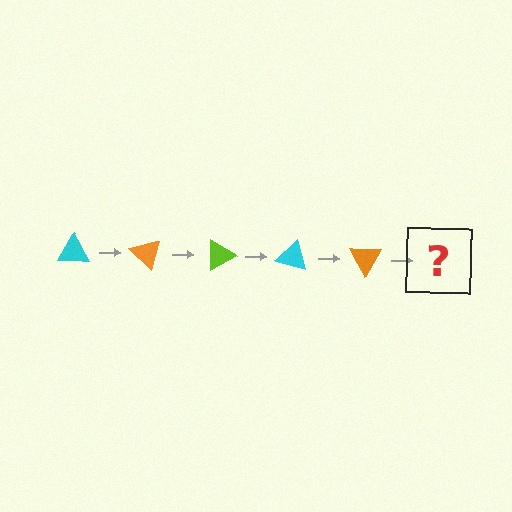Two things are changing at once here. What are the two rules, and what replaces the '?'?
The two rules are that it rotates 45 degrees each step and the color cycles through cyan, orange, and lime. The '?' should be a lime triangle, rotated 225 degrees from the start.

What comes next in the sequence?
The next element should be a lime triangle, rotated 225 degrees from the start.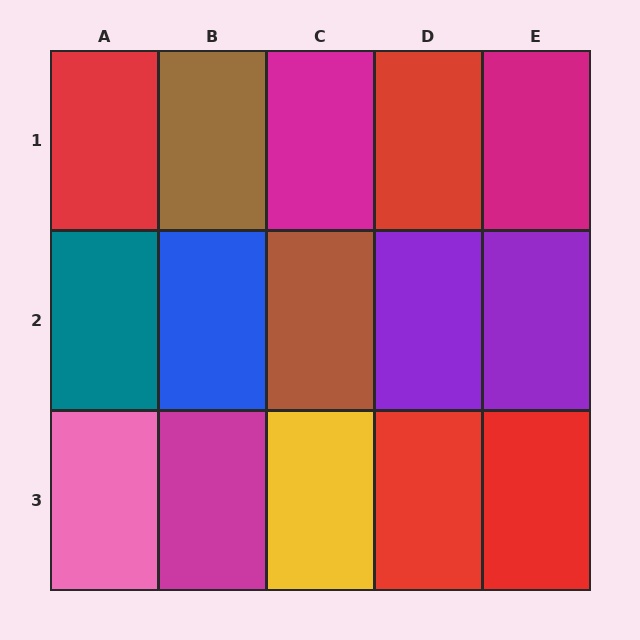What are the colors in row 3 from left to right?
Pink, magenta, yellow, red, red.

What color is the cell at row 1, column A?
Red.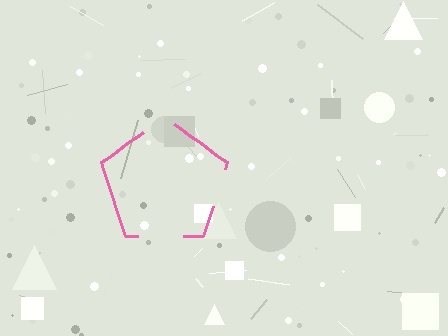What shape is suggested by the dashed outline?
The dashed outline suggests a pentagon.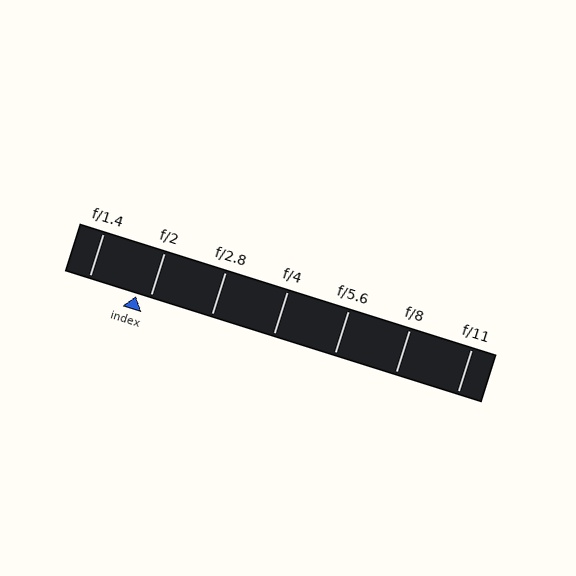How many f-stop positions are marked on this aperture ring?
There are 7 f-stop positions marked.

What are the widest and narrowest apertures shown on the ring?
The widest aperture shown is f/1.4 and the narrowest is f/11.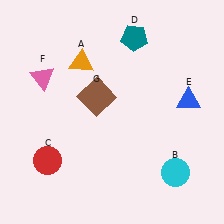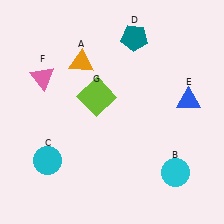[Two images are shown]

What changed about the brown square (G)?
In Image 1, G is brown. In Image 2, it changed to lime.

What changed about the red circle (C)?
In Image 1, C is red. In Image 2, it changed to cyan.